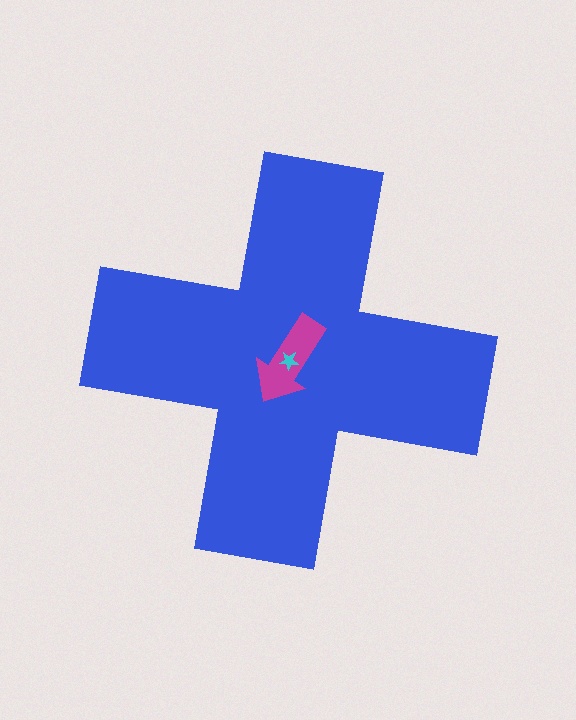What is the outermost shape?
The blue cross.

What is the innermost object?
The cyan star.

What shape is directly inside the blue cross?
The magenta arrow.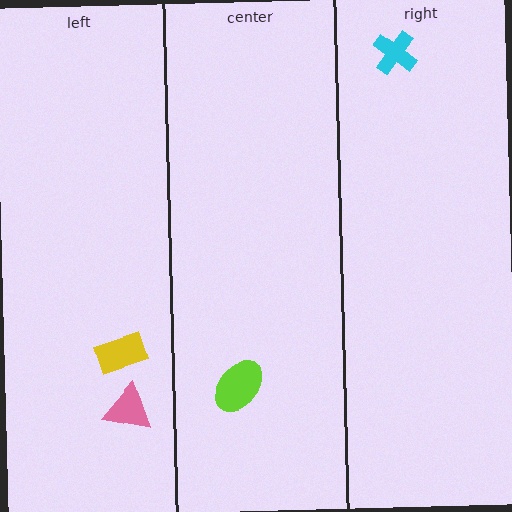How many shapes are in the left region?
2.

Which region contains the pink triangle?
The left region.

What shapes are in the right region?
The cyan cross.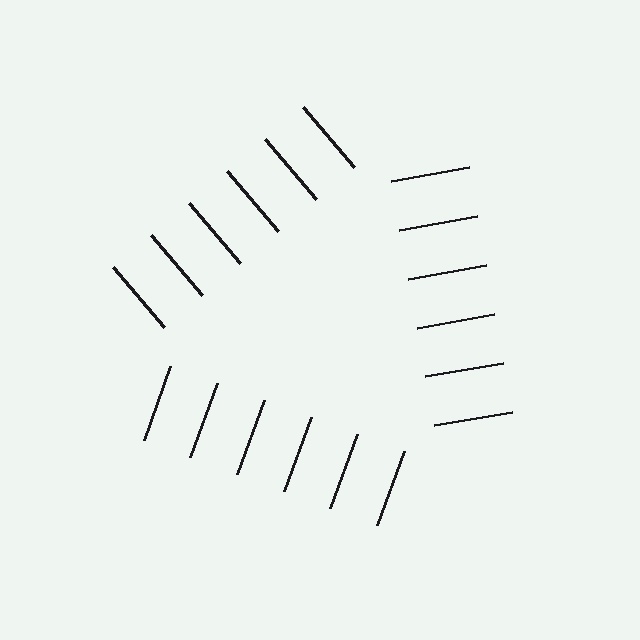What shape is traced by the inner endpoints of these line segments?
An illusory triangle — the line segments terminate on its edges but no continuous stroke is drawn.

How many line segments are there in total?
18 — 6 along each of the 3 edges.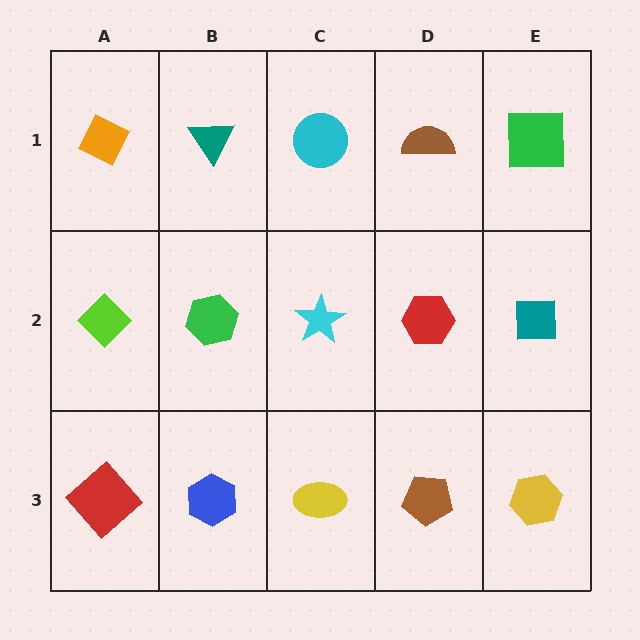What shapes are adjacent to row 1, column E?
A teal square (row 2, column E), a brown semicircle (row 1, column D).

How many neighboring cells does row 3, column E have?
2.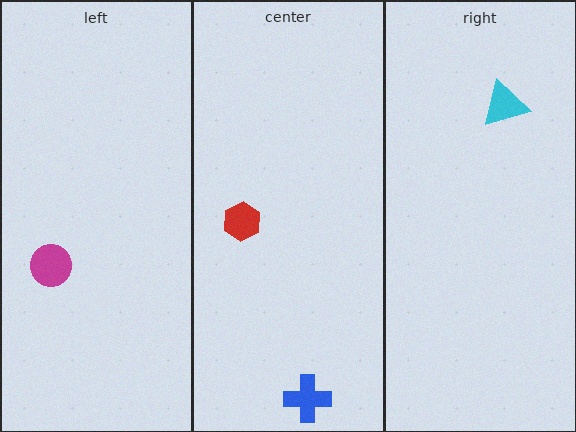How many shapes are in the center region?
2.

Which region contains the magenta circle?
The left region.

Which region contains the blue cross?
The center region.